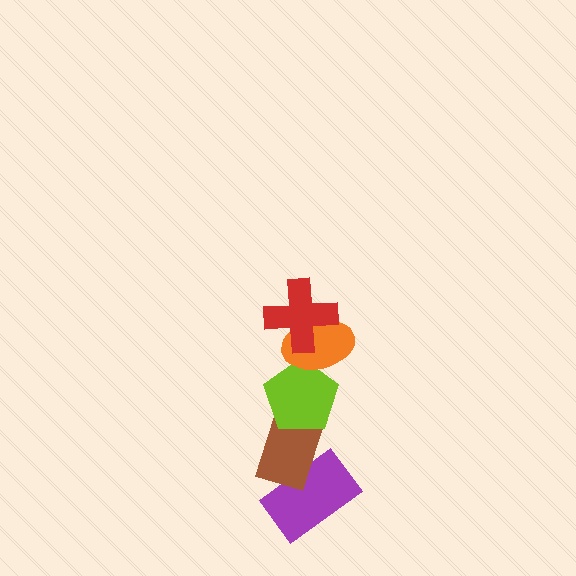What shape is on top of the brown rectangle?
The lime pentagon is on top of the brown rectangle.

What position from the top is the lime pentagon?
The lime pentagon is 3rd from the top.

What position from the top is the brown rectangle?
The brown rectangle is 4th from the top.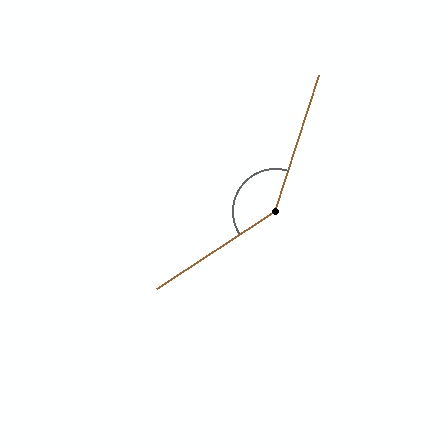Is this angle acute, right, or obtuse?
It is obtuse.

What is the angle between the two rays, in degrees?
Approximately 141 degrees.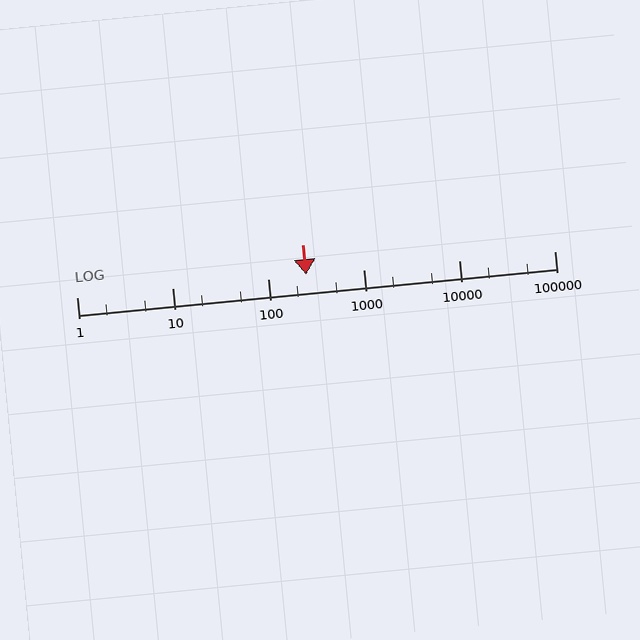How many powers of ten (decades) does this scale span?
The scale spans 5 decades, from 1 to 100000.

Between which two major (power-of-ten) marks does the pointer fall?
The pointer is between 100 and 1000.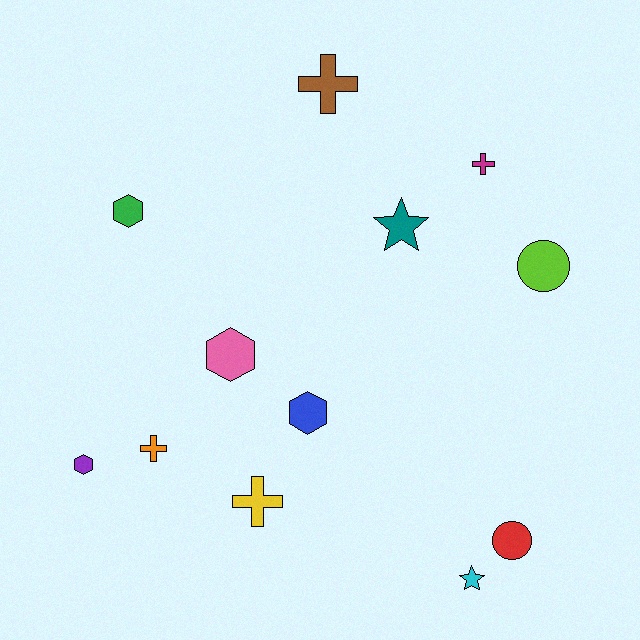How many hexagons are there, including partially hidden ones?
There are 4 hexagons.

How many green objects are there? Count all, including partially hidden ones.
There is 1 green object.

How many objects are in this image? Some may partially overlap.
There are 12 objects.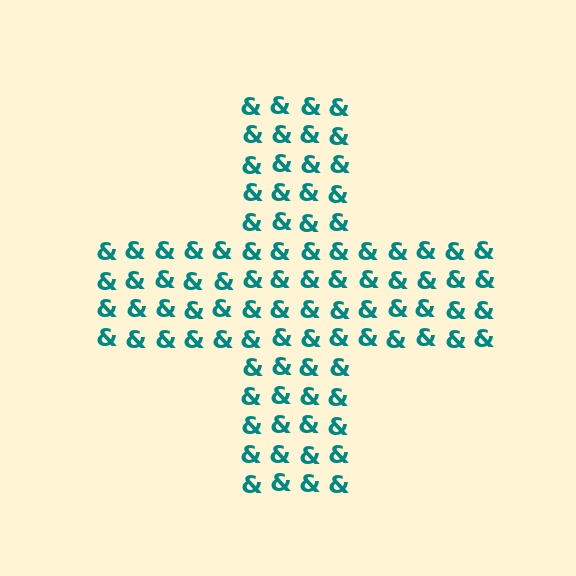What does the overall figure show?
The overall figure shows a cross.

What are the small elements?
The small elements are ampersands.